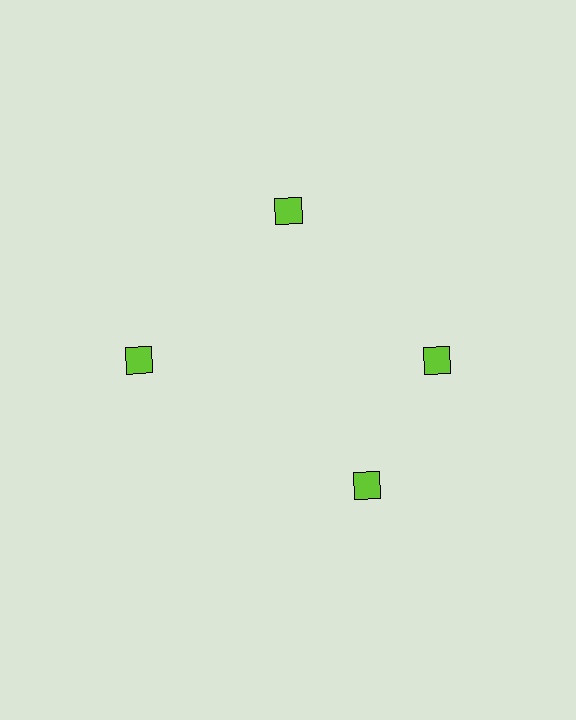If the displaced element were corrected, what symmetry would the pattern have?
It would have 4-fold rotational symmetry — the pattern would map onto itself every 90 degrees.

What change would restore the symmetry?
The symmetry would be restored by rotating it back into even spacing with its neighbors so that all 4 diamonds sit at equal angles and equal distance from the center.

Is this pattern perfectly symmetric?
No. The 4 lime diamonds are arranged in a ring, but one element near the 6 o'clock position is rotated out of alignment along the ring, breaking the 4-fold rotational symmetry.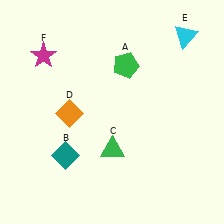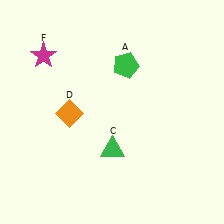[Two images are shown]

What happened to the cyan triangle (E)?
The cyan triangle (E) was removed in Image 2. It was in the top-right area of Image 1.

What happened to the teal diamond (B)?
The teal diamond (B) was removed in Image 2. It was in the bottom-left area of Image 1.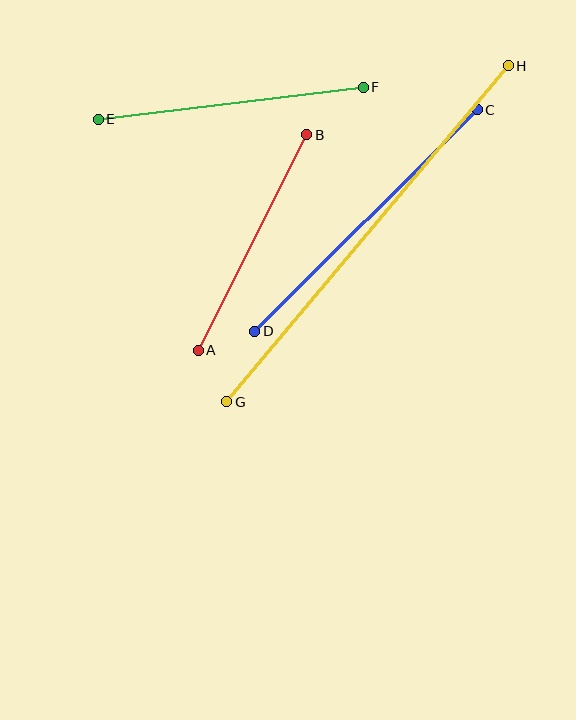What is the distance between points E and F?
The distance is approximately 267 pixels.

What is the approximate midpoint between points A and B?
The midpoint is at approximately (253, 242) pixels.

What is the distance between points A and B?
The distance is approximately 242 pixels.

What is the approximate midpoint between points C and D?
The midpoint is at approximately (366, 221) pixels.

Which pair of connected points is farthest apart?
Points G and H are farthest apart.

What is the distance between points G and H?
The distance is approximately 439 pixels.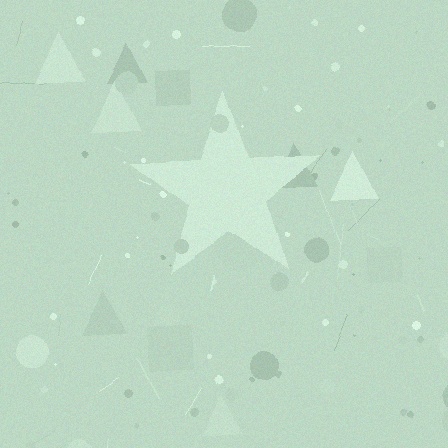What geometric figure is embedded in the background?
A star is embedded in the background.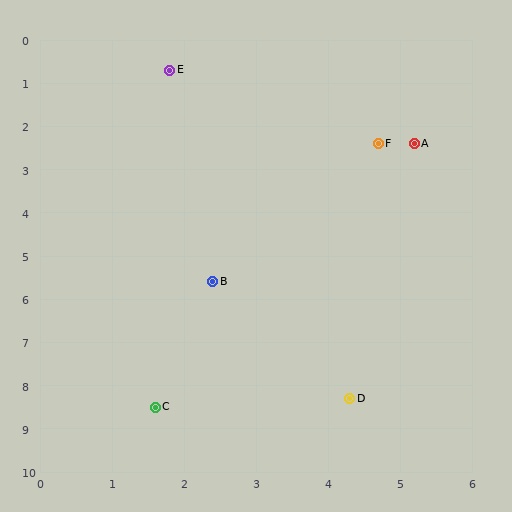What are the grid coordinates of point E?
Point E is at approximately (1.8, 0.7).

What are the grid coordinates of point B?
Point B is at approximately (2.4, 5.6).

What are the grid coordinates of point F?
Point F is at approximately (4.7, 2.4).